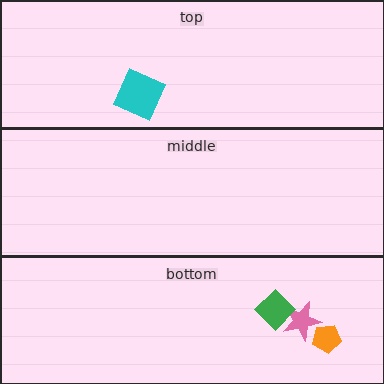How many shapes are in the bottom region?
3.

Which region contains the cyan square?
The top region.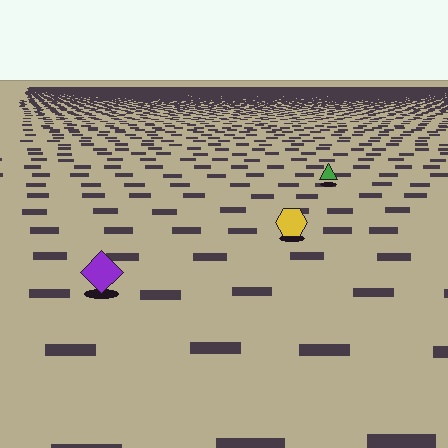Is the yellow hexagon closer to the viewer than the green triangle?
Yes. The yellow hexagon is closer — you can tell from the texture gradient: the ground texture is coarser near it.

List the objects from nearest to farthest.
From nearest to farthest: the purple diamond, the yellow hexagon, the green triangle.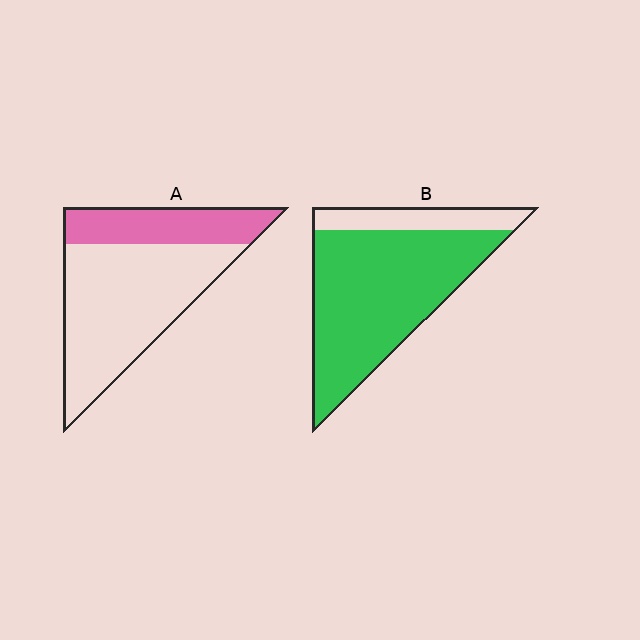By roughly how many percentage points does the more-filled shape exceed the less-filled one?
By roughly 50 percentage points (B over A).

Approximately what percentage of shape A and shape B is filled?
A is approximately 30% and B is approximately 80%.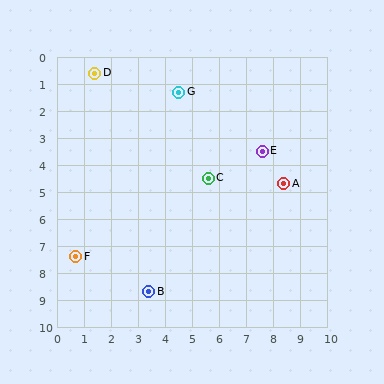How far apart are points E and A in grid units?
Points E and A are about 1.4 grid units apart.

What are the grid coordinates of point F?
Point F is at approximately (0.7, 7.4).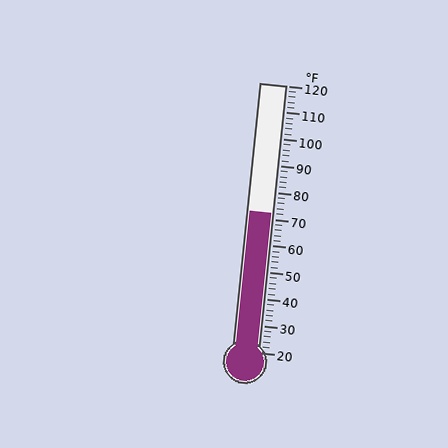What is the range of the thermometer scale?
The thermometer scale ranges from 20°F to 120°F.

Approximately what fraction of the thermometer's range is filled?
The thermometer is filled to approximately 50% of its range.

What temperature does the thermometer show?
The thermometer shows approximately 72°F.